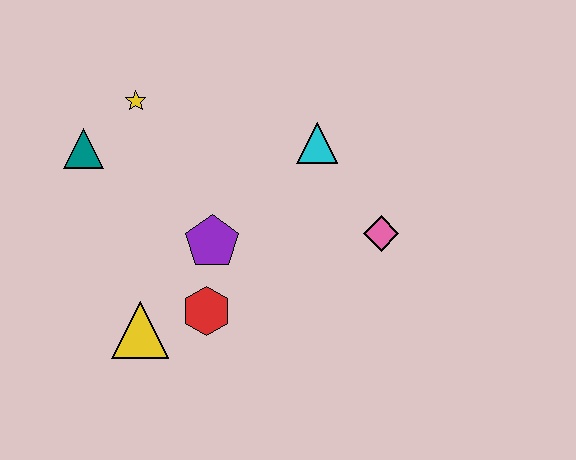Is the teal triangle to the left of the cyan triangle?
Yes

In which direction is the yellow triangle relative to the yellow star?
The yellow triangle is below the yellow star.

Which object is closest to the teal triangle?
The yellow star is closest to the teal triangle.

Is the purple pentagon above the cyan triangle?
No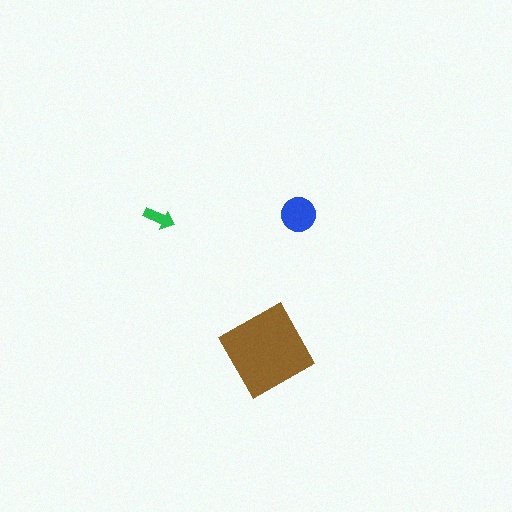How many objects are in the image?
There are 3 objects in the image.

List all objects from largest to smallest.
The brown diamond, the blue circle, the green arrow.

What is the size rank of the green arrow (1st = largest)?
3rd.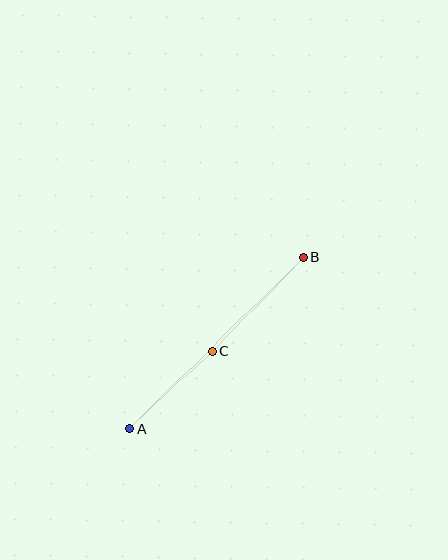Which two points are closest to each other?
Points A and C are closest to each other.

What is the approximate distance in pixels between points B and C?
The distance between B and C is approximately 131 pixels.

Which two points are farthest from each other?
Points A and B are farthest from each other.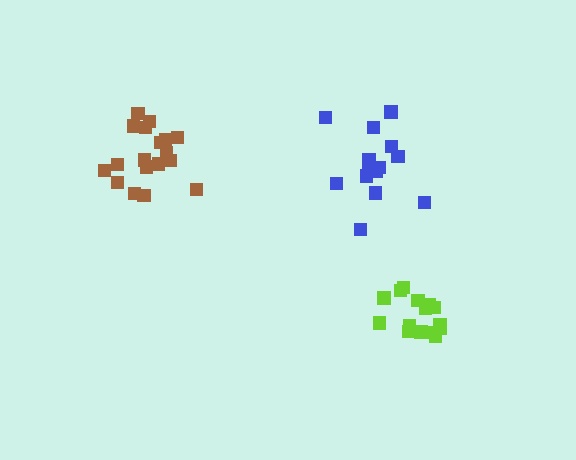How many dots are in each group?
Group 1: 18 dots, Group 2: 15 dots, Group 3: 14 dots (47 total).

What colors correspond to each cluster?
The clusters are colored: brown, lime, blue.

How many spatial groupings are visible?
There are 3 spatial groupings.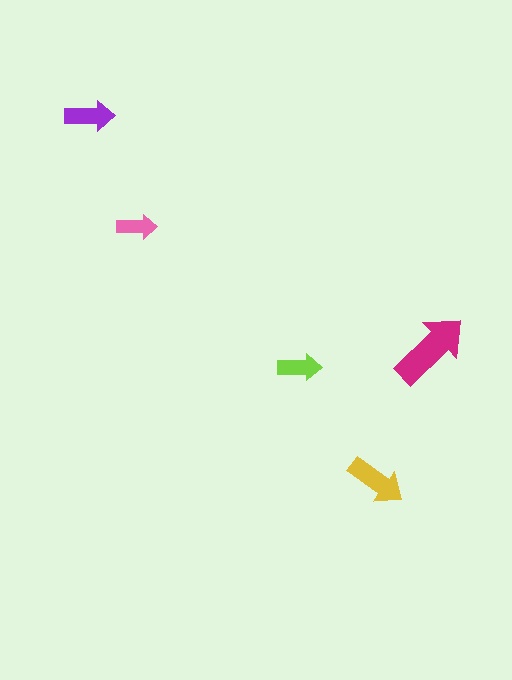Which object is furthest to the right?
The magenta arrow is rightmost.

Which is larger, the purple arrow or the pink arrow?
The purple one.